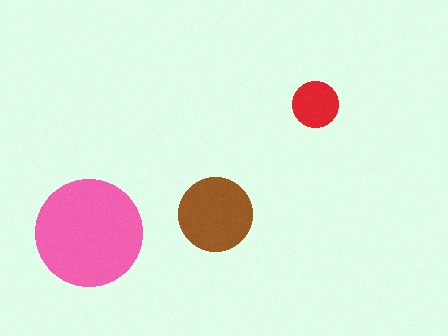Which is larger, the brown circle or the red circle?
The brown one.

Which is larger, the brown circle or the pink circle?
The pink one.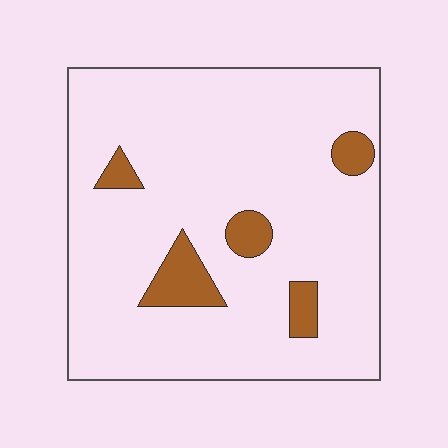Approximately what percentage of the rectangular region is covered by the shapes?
Approximately 10%.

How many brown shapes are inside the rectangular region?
5.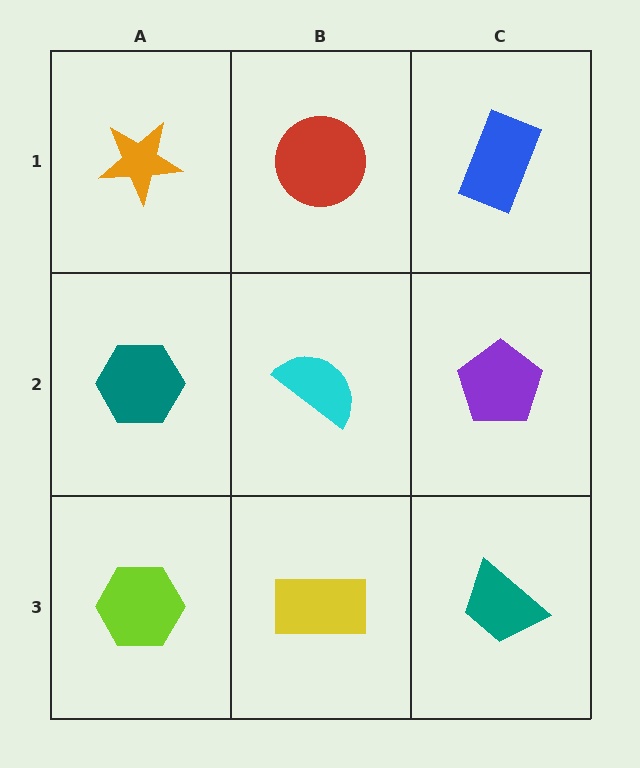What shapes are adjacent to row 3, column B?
A cyan semicircle (row 2, column B), a lime hexagon (row 3, column A), a teal trapezoid (row 3, column C).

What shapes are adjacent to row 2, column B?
A red circle (row 1, column B), a yellow rectangle (row 3, column B), a teal hexagon (row 2, column A), a purple pentagon (row 2, column C).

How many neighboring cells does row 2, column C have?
3.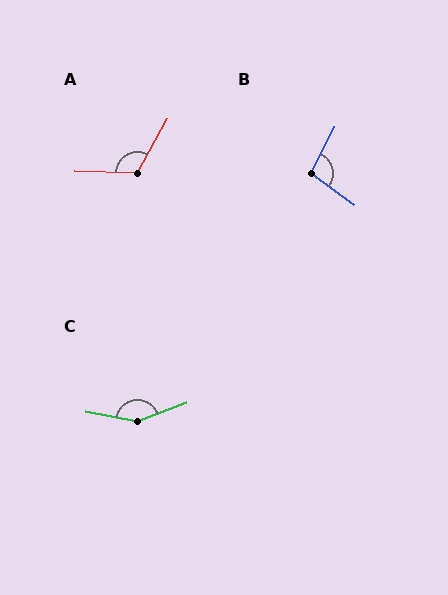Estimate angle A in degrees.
Approximately 117 degrees.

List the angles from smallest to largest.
B (100°), A (117°), C (148°).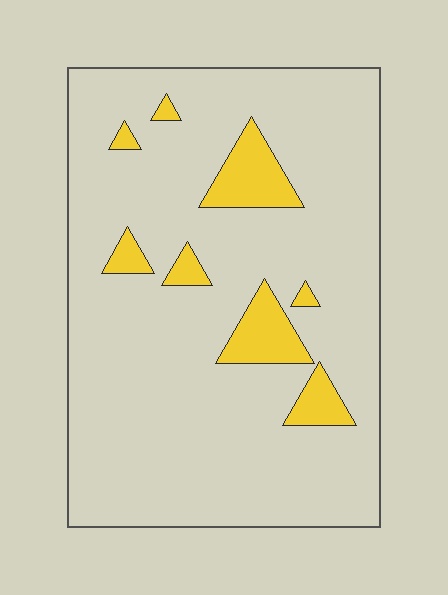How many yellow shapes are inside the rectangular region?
8.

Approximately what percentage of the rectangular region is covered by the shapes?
Approximately 10%.